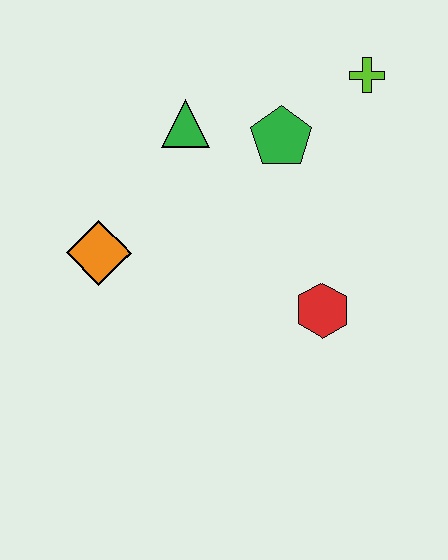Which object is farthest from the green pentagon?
The orange diamond is farthest from the green pentagon.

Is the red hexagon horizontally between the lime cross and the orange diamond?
Yes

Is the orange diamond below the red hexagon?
No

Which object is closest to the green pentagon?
The green triangle is closest to the green pentagon.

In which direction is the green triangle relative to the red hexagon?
The green triangle is above the red hexagon.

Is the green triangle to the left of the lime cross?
Yes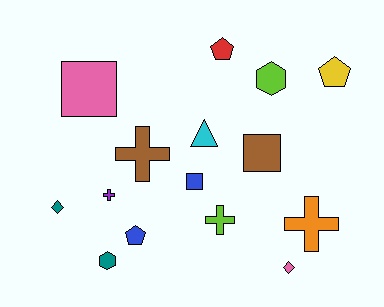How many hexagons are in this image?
There are 2 hexagons.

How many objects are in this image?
There are 15 objects.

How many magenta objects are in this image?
There are no magenta objects.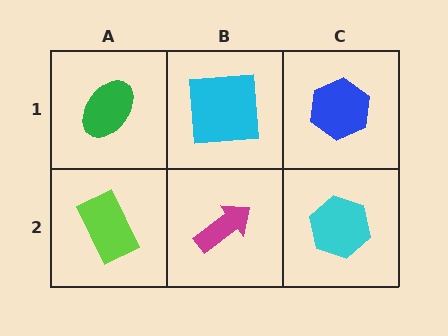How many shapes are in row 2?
3 shapes.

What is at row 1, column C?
A blue hexagon.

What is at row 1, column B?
A cyan square.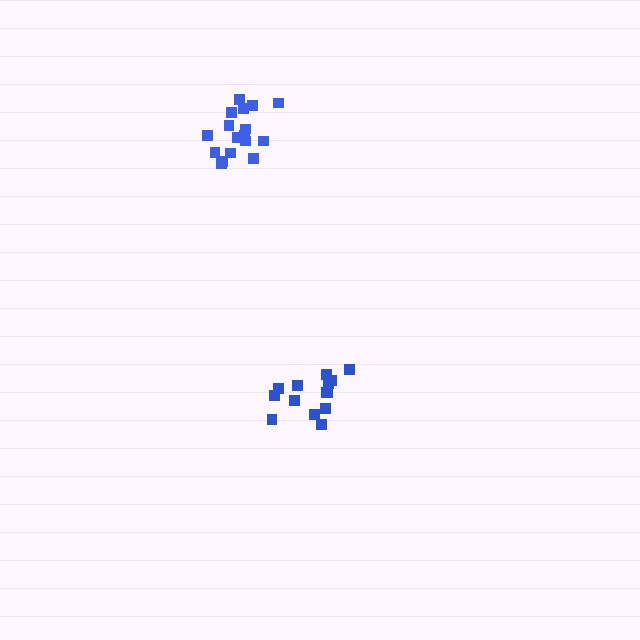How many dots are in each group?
Group 1: 14 dots, Group 2: 17 dots (31 total).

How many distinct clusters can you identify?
There are 2 distinct clusters.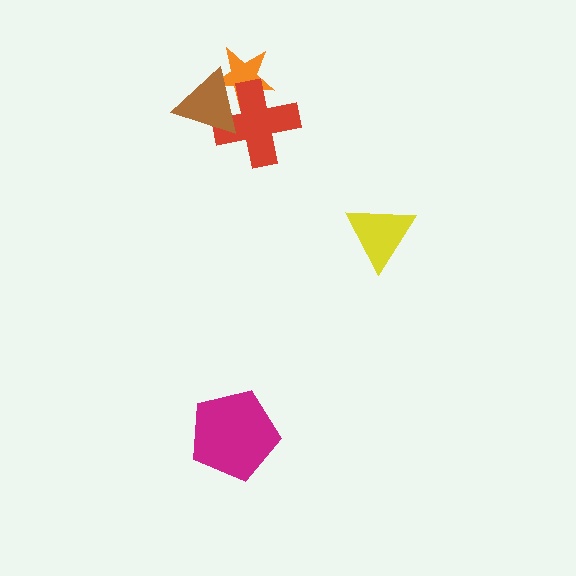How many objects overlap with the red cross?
2 objects overlap with the red cross.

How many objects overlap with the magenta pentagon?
0 objects overlap with the magenta pentagon.